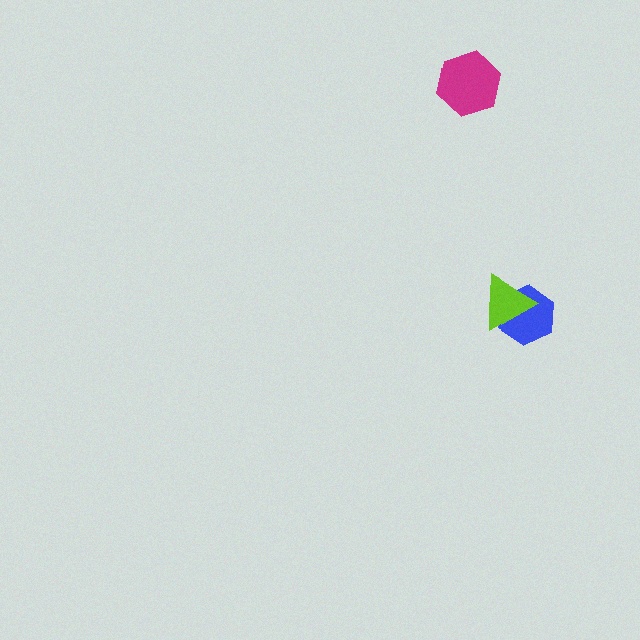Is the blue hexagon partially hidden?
Yes, it is partially covered by another shape.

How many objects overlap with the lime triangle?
1 object overlaps with the lime triangle.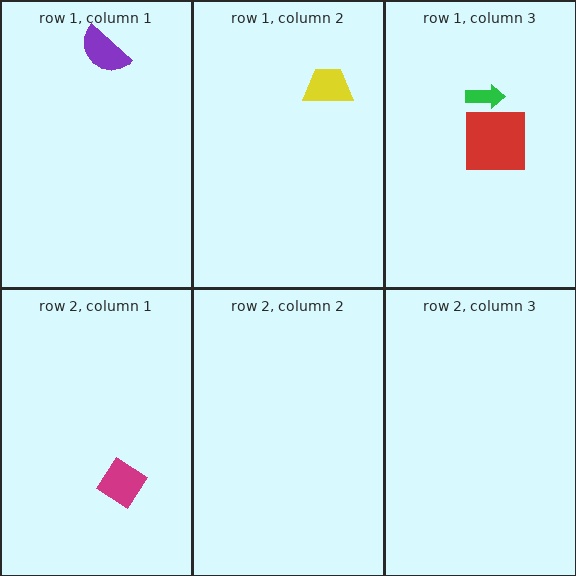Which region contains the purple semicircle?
The row 1, column 1 region.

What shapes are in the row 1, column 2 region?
The yellow trapezoid.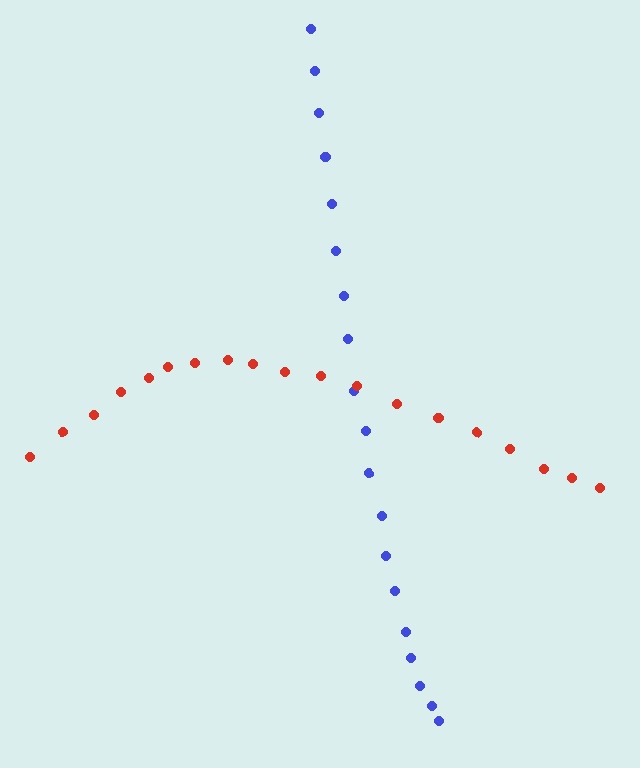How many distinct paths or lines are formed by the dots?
There are 2 distinct paths.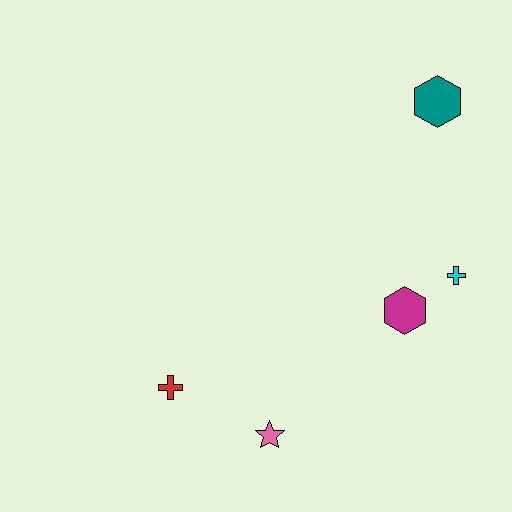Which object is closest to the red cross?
The pink star is closest to the red cross.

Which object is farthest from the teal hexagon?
The red cross is farthest from the teal hexagon.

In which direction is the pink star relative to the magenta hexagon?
The pink star is to the left of the magenta hexagon.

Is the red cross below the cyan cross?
Yes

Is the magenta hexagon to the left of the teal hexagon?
Yes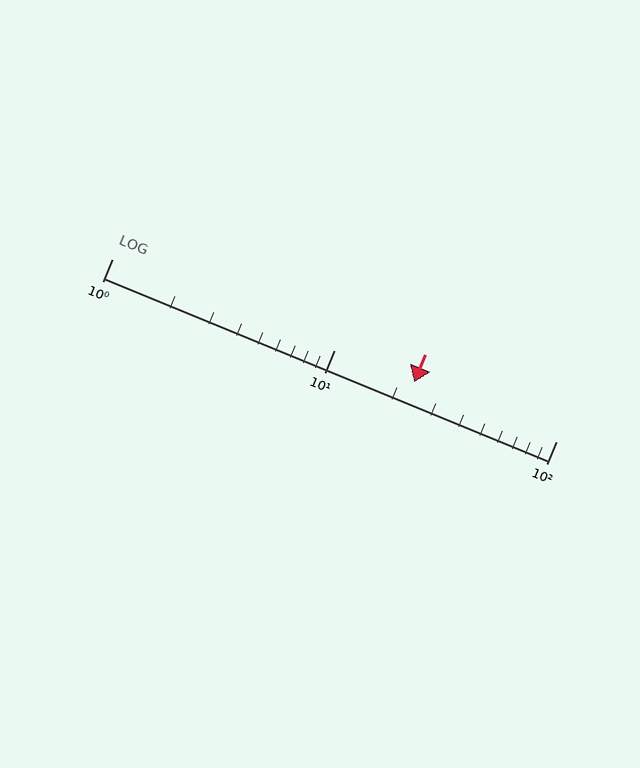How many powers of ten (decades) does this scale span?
The scale spans 2 decades, from 1 to 100.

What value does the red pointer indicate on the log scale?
The pointer indicates approximately 23.